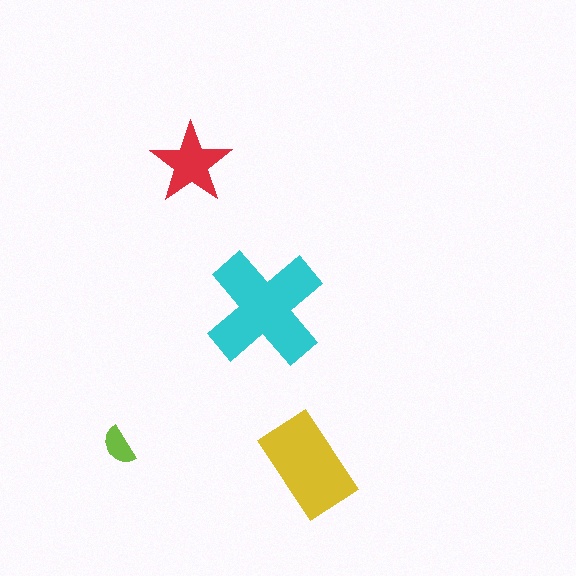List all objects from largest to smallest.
The cyan cross, the yellow rectangle, the red star, the lime semicircle.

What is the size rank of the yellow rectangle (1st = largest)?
2nd.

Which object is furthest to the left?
The lime semicircle is leftmost.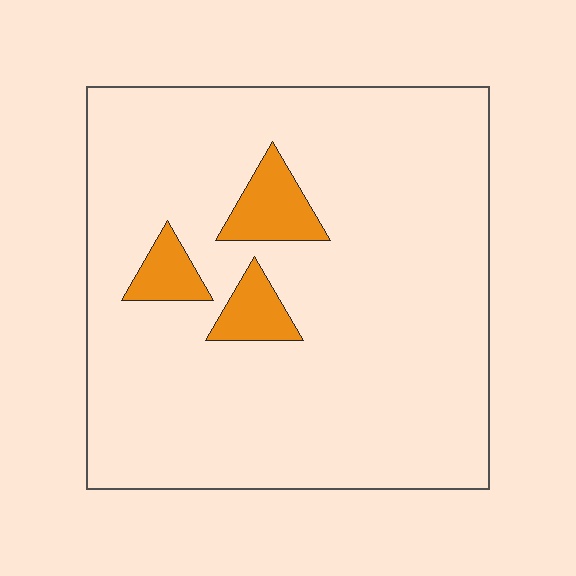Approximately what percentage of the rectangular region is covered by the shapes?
Approximately 10%.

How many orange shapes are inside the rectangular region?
3.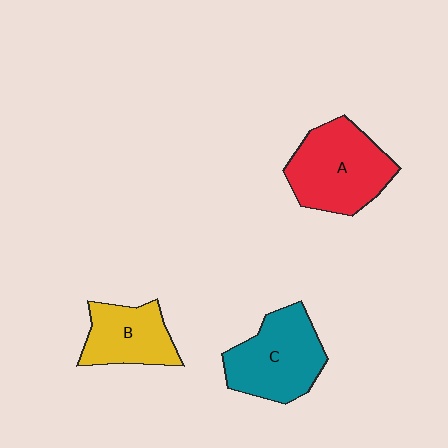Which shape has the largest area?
Shape A (red).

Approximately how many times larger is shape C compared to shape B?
Approximately 1.3 times.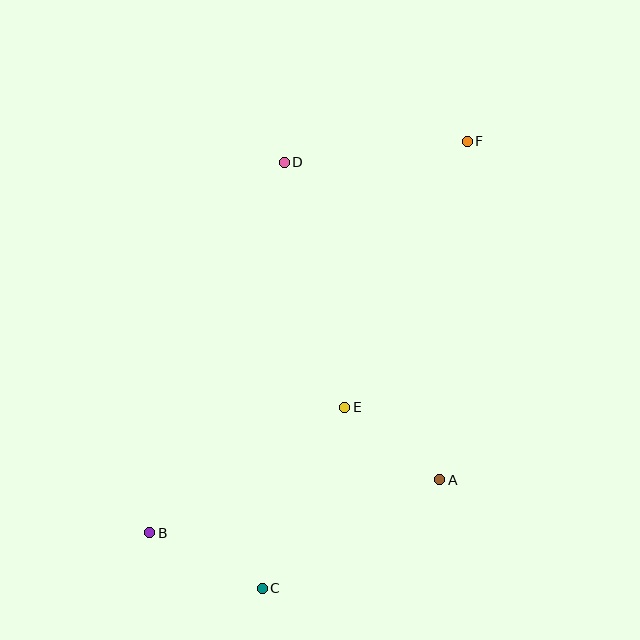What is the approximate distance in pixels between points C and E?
The distance between C and E is approximately 199 pixels.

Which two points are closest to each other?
Points A and E are closest to each other.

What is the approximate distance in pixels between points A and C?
The distance between A and C is approximately 208 pixels.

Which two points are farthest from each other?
Points B and F are farthest from each other.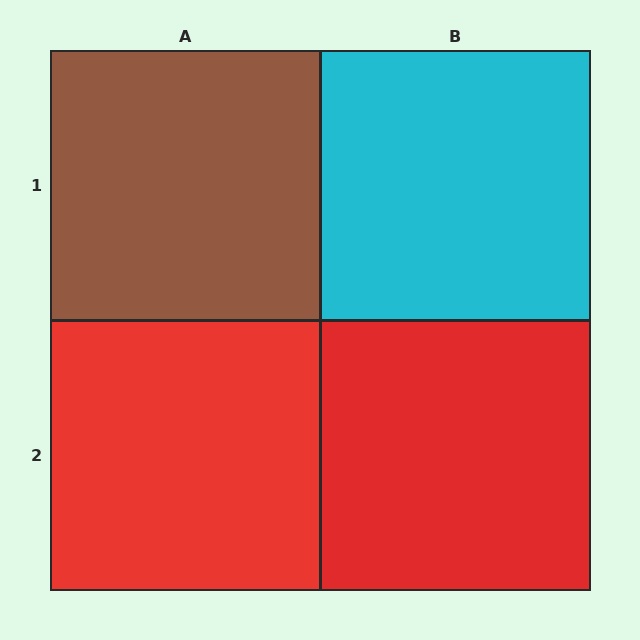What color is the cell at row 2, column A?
Red.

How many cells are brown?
1 cell is brown.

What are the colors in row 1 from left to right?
Brown, cyan.